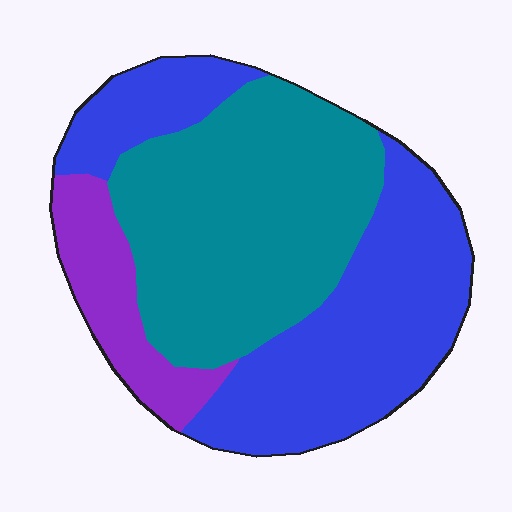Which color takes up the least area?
Purple, at roughly 15%.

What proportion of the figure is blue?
Blue takes up about two fifths (2/5) of the figure.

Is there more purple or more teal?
Teal.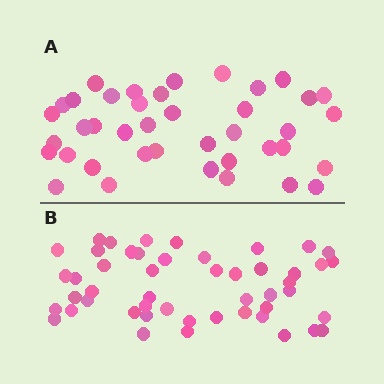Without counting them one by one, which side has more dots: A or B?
Region B (the bottom region) has more dots.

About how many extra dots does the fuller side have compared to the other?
Region B has roughly 8 or so more dots than region A.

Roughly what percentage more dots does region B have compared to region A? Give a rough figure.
About 20% more.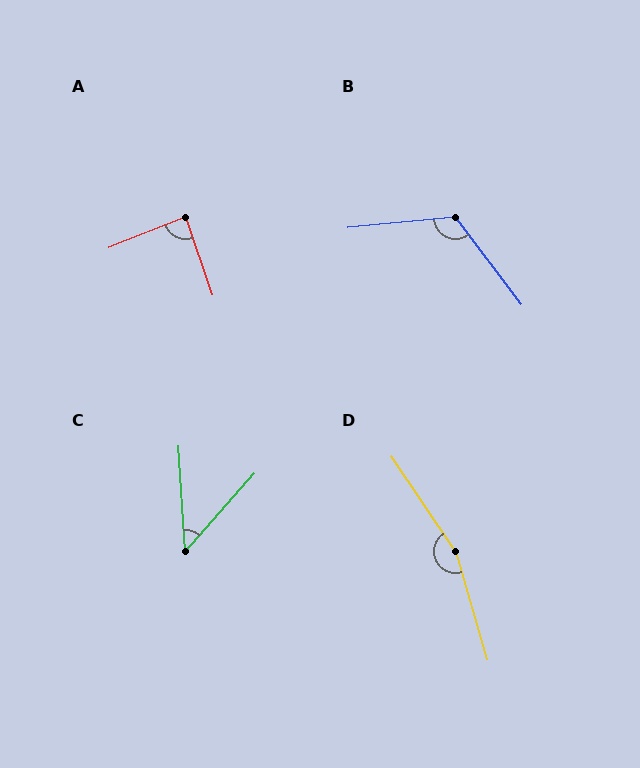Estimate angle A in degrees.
Approximately 87 degrees.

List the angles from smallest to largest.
C (45°), A (87°), B (122°), D (162°).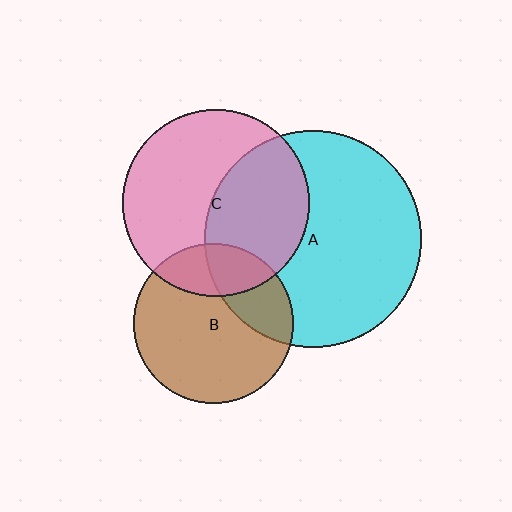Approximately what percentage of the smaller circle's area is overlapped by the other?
Approximately 25%.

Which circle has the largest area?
Circle A (cyan).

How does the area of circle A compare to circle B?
Approximately 1.8 times.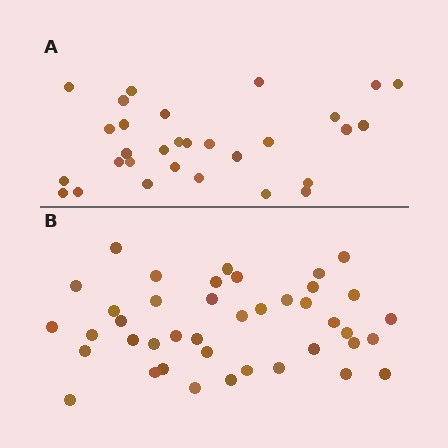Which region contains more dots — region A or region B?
Region B (the bottom region) has more dots.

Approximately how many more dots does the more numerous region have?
Region B has roughly 12 or so more dots than region A.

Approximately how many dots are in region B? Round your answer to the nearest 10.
About 40 dots. (The exact count is 41, which rounds to 40.)